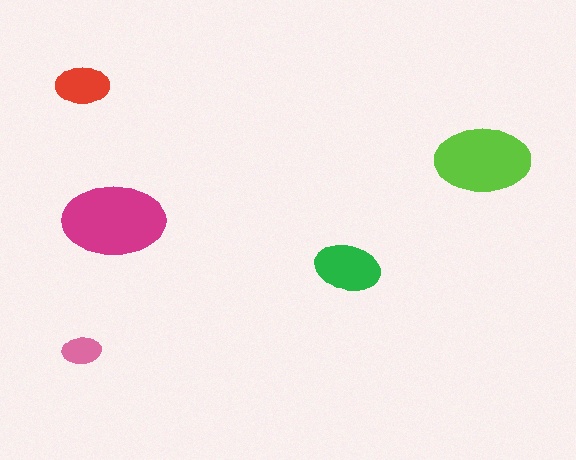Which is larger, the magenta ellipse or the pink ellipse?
The magenta one.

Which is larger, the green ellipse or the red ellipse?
The green one.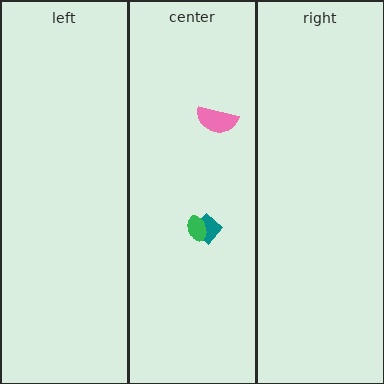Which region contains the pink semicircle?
The center region.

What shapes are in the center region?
The teal diamond, the pink semicircle, the green ellipse.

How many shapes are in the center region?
3.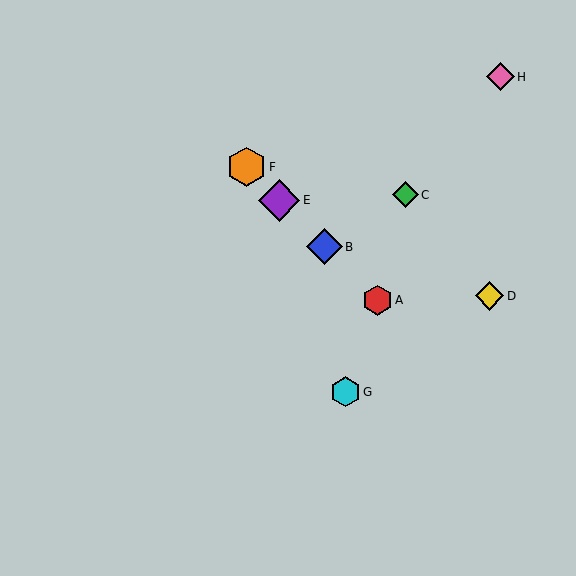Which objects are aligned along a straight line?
Objects A, B, E, F are aligned along a straight line.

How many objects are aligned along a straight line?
4 objects (A, B, E, F) are aligned along a straight line.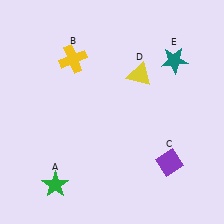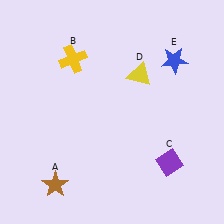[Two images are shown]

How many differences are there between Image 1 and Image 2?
There are 2 differences between the two images.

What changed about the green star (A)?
In Image 1, A is green. In Image 2, it changed to brown.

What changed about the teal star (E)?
In Image 1, E is teal. In Image 2, it changed to blue.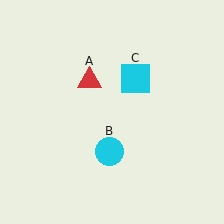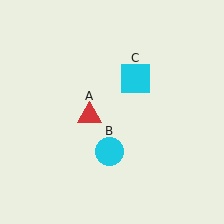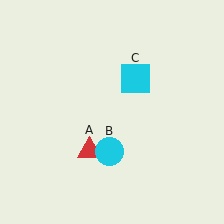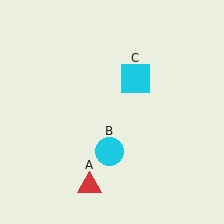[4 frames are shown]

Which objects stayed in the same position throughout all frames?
Cyan circle (object B) and cyan square (object C) remained stationary.